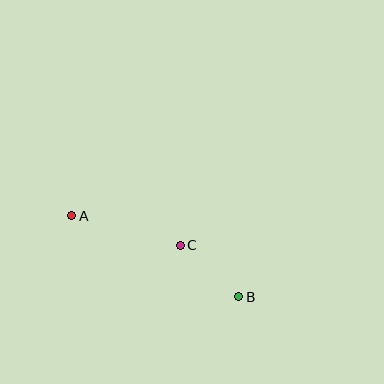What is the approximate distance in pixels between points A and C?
The distance between A and C is approximately 112 pixels.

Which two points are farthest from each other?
Points A and B are farthest from each other.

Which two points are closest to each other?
Points B and C are closest to each other.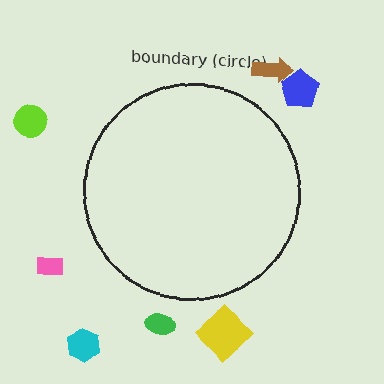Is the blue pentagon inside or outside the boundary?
Outside.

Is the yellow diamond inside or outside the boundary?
Outside.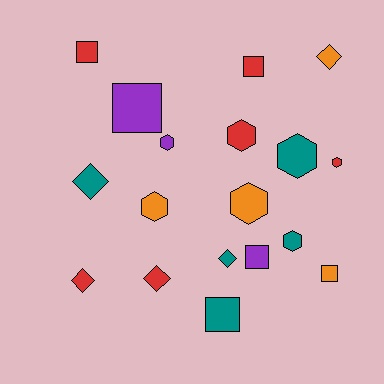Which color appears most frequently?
Red, with 6 objects.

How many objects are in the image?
There are 18 objects.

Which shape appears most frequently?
Hexagon, with 7 objects.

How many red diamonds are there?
There are 2 red diamonds.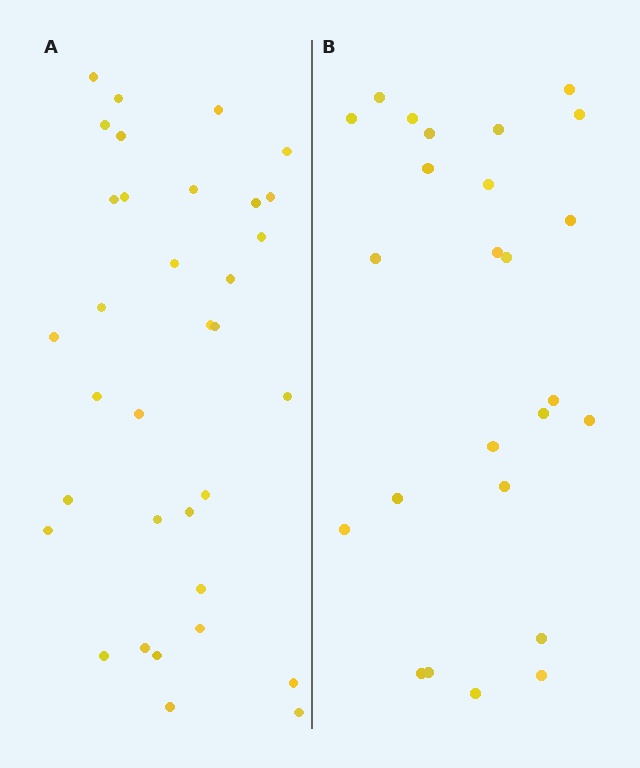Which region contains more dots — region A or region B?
Region A (the left region) has more dots.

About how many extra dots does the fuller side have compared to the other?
Region A has roughly 8 or so more dots than region B.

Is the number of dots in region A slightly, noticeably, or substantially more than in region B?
Region A has noticeably more, but not dramatically so. The ratio is roughly 1.4 to 1.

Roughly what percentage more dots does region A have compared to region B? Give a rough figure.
About 35% more.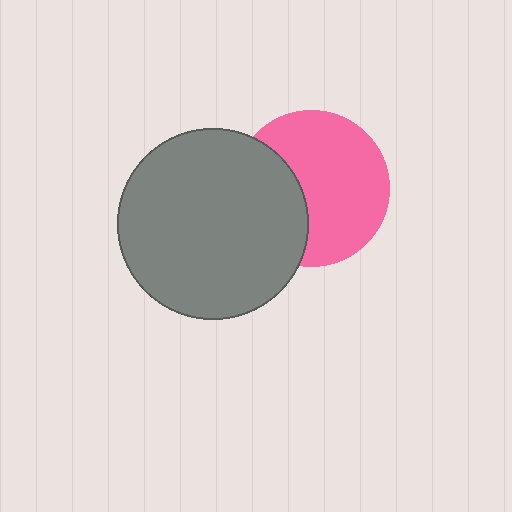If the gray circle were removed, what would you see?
You would see the complete pink circle.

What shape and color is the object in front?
The object in front is a gray circle.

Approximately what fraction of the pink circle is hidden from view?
Roughly 35% of the pink circle is hidden behind the gray circle.